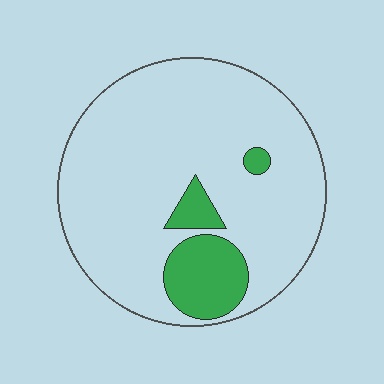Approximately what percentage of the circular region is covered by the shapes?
Approximately 15%.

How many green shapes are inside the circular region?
3.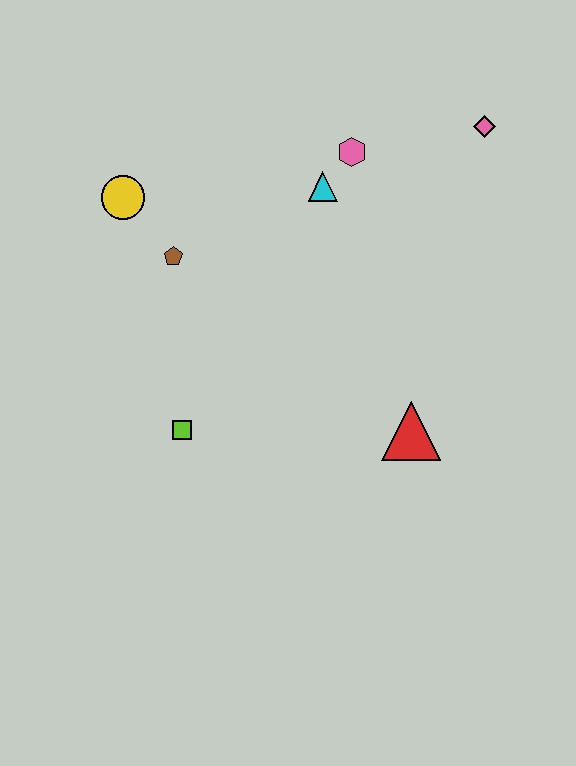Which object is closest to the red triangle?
The lime square is closest to the red triangle.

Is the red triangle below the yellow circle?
Yes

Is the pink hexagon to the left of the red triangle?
Yes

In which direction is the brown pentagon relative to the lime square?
The brown pentagon is above the lime square.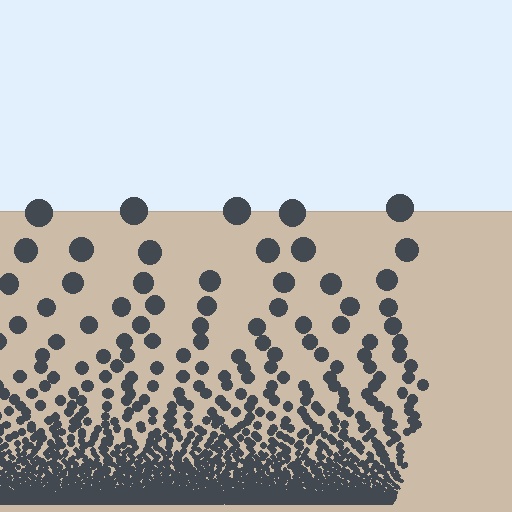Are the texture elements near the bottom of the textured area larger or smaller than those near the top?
Smaller. The gradient is inverted — elements near the bottom are smaller and denser.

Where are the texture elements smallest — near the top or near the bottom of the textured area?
Near the bottom.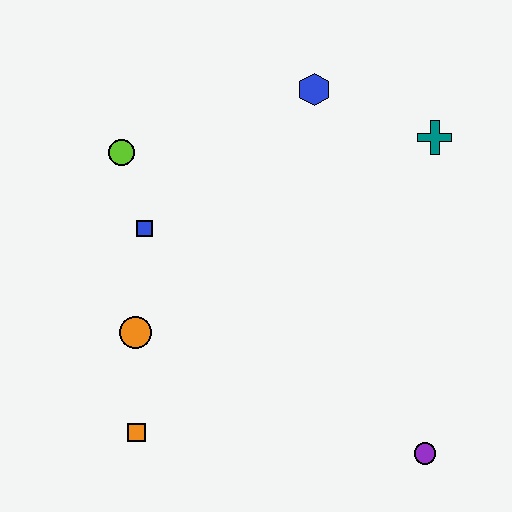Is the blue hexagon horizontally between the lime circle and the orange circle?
No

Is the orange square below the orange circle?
Yes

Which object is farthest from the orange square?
The teal cross is farthest from the orange square.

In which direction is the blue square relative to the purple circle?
The blue square is to the left of the purple circle.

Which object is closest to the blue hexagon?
The teal cross is closest to the blue hexagon.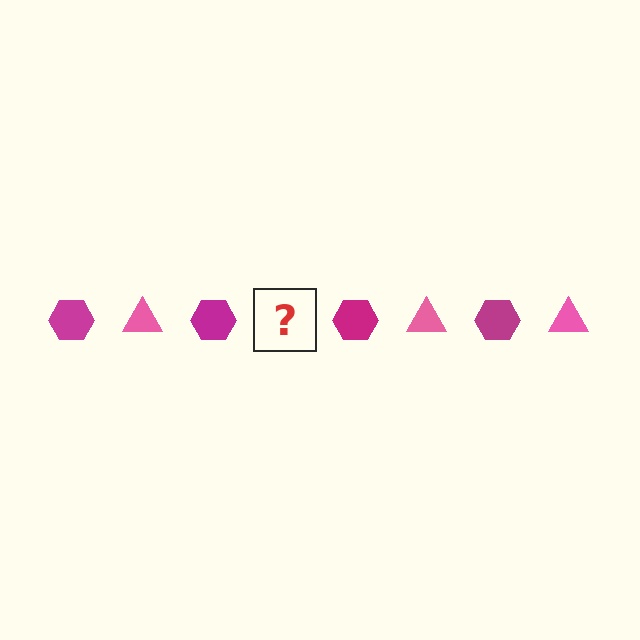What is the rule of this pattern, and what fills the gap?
The rule is that the pattern alternates between magenta hexagon and pink triangle. The gap should be filled with a pink triangle.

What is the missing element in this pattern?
The missing element is a pink triangle.